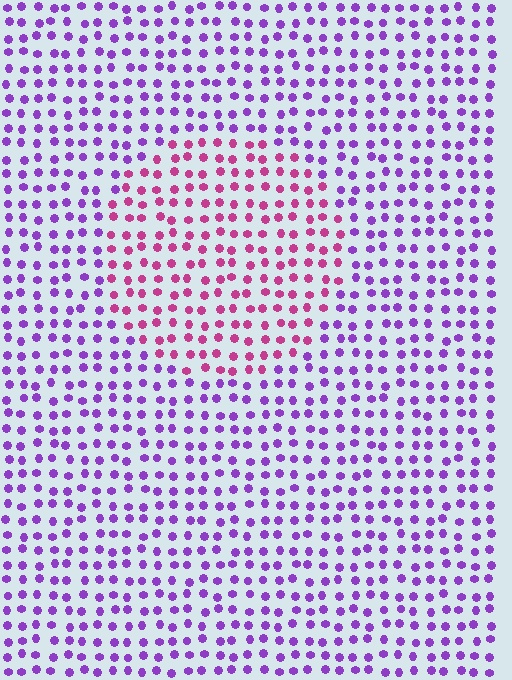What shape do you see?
I see a circle.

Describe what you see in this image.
The image is filled with small purple elements in a uniform arrangement. A circle-shaped region is visible where the elements are tinted to a slightly different hue, forming a subtle color boundary.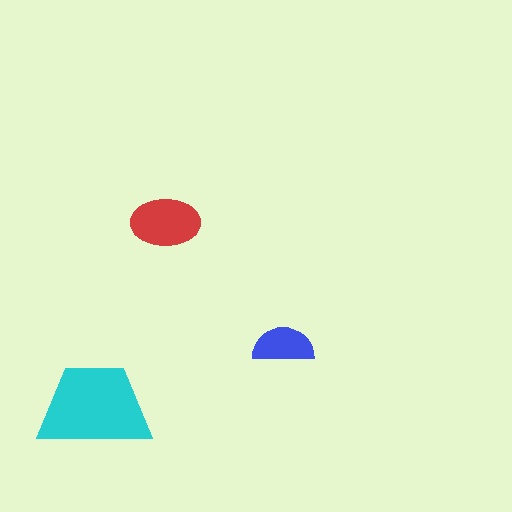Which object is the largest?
The cyan trapezoid.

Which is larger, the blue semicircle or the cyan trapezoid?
The cyan trapezoid.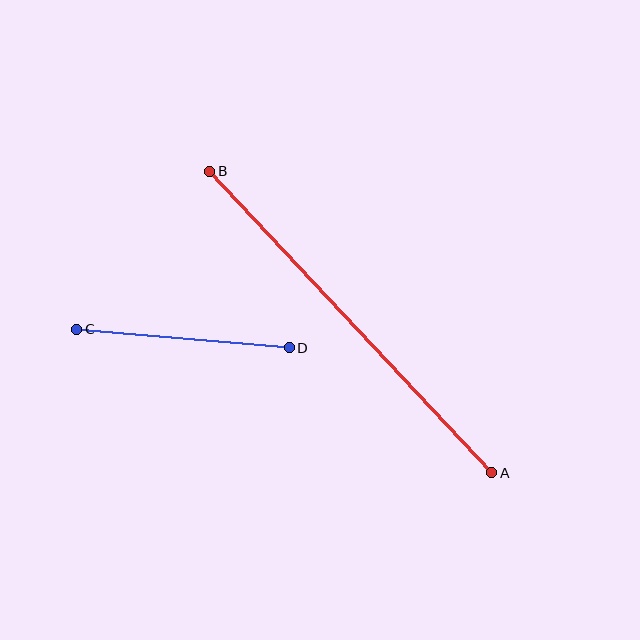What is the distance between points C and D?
The distance is approximately 213 pixels.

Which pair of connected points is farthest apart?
Points A and B are farthest apart.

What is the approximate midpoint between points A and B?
The midpoint is at approximately (351, 322) pixels.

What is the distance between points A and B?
The distance is approximately 413 pixels.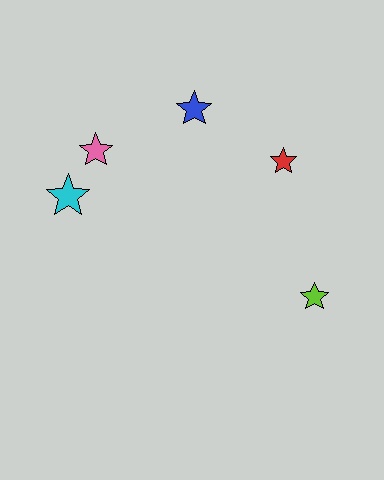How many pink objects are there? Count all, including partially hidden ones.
There is 1 pink object.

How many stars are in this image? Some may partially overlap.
There are 5 stars.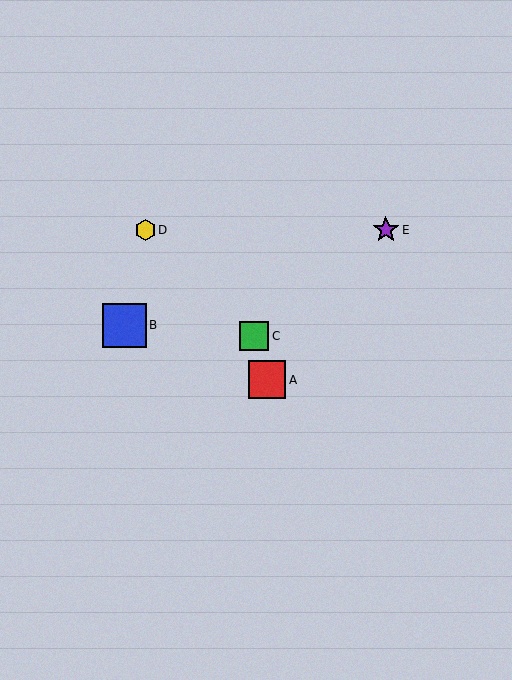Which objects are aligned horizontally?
Objects D, E are aligned horizontally.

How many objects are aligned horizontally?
2 objects (D, E) are aligned horizontally.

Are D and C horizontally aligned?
No, D is at y≈230 and C is at y≈336.